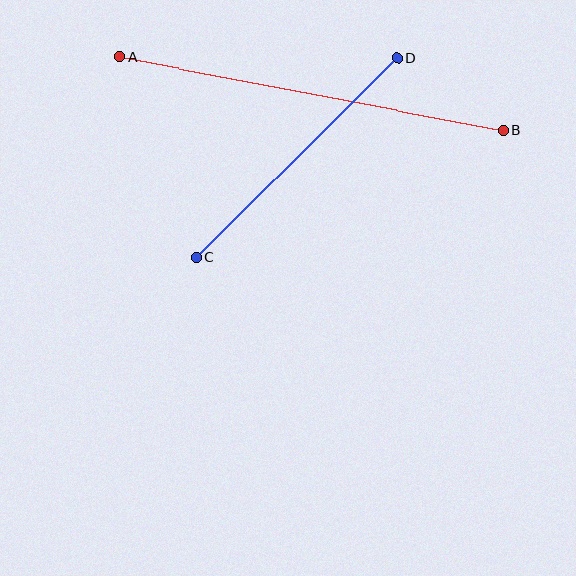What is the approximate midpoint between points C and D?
The midpoint is at approximately (297, 157) pixels.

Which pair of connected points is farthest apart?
Points A and B are farthest apart.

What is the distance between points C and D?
The distance is approximately 283 pixels.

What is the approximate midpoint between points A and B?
The midpoint is at approximately (311, 94) pixels.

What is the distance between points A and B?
The distance is approximately 390 pixels.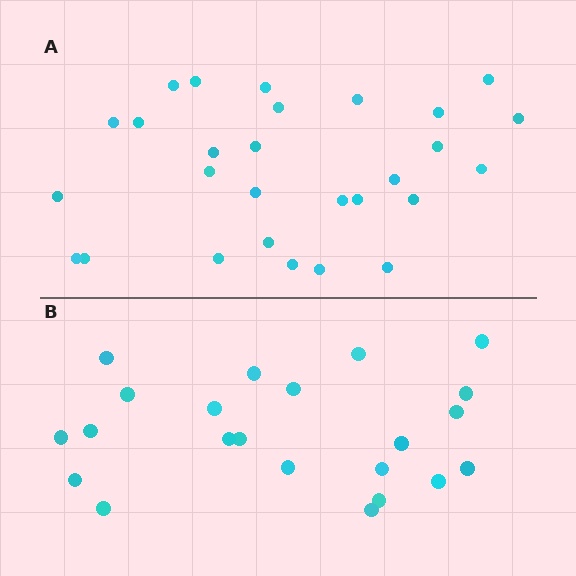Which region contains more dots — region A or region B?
Region A (the top region) has more dots.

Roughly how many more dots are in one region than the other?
Region A has about 6 more dots than region B.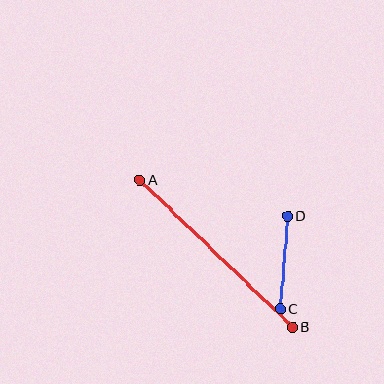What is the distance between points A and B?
The distance is approximately 212 pixels.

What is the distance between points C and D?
The distance is approximately 93 pixels.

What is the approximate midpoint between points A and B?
The midpoint is at approximately (217, 253) pixels.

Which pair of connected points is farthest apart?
Points A and B are farthest apart.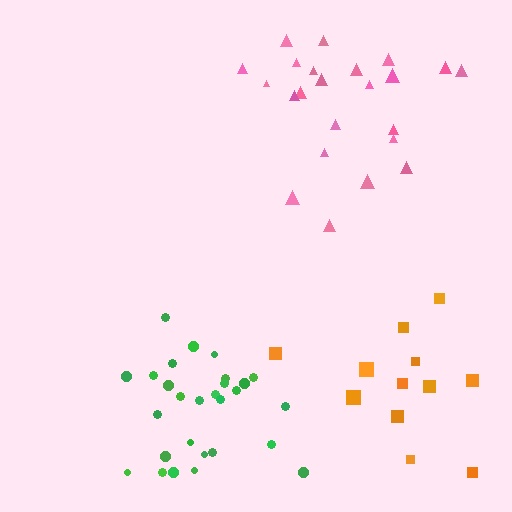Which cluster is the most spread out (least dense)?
Orange.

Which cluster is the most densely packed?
Green.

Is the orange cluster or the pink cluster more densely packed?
Pink.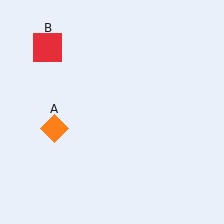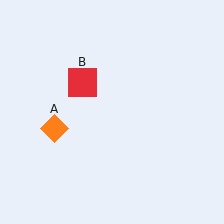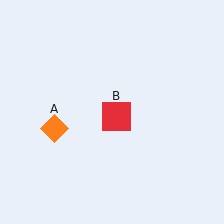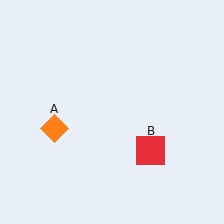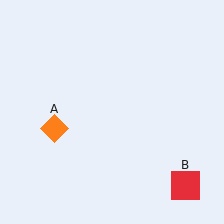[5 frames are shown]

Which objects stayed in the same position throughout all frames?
Orange diamond (object A) remained stationary.